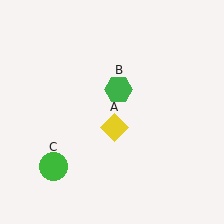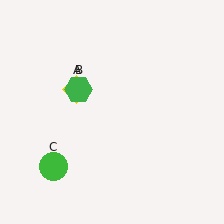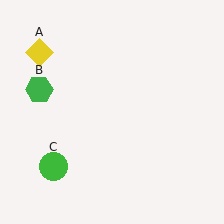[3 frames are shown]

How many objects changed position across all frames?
2 objects changed position: yellow diamond (object A), green hexagon (object B).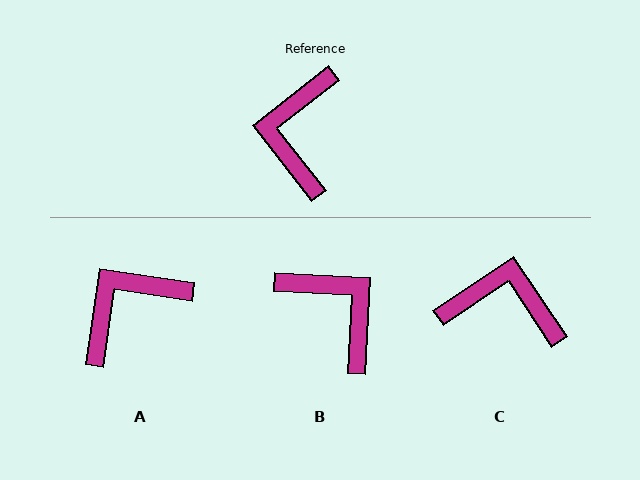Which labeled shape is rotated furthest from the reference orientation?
B, about 131 degrees away.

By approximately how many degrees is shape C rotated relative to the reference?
Approximately 94 degrees clockwise.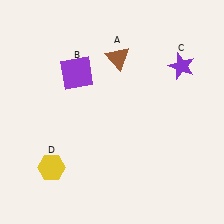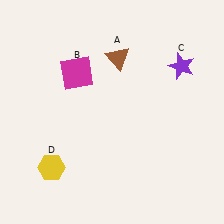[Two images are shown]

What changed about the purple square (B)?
In Image 1, B is purple. In Image 2, it changed to magenta.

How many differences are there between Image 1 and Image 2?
There is 1 difference between the two images.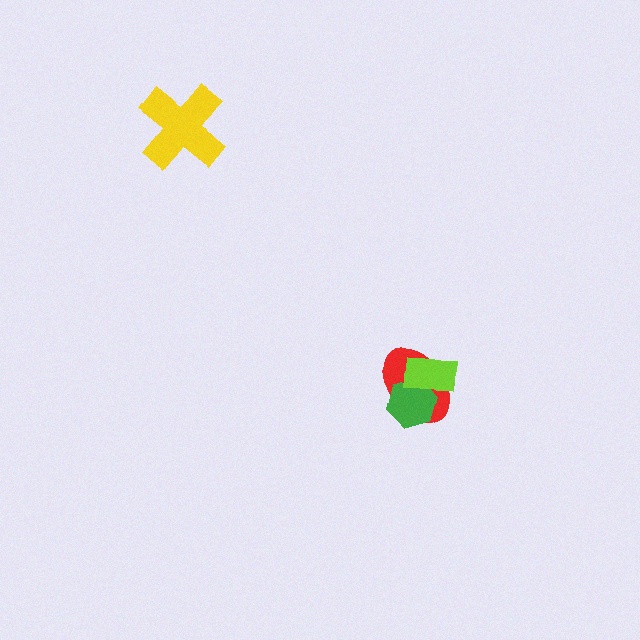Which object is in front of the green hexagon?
The lime rectangle is in front of the green hexagon.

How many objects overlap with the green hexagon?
2 objects overlap with the green hexagon.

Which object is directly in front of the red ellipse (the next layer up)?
The green hexagon is directly in front of the red ellipse.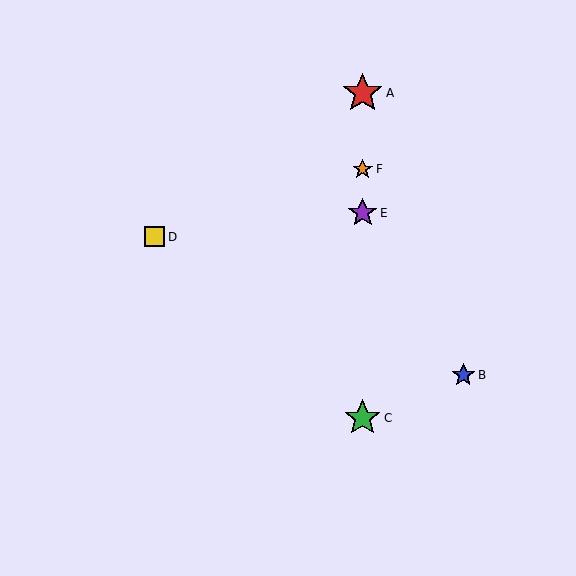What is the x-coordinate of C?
Object C is at x≈363.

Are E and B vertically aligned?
No, E is at x≈363 and B is at x≈463.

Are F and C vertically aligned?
Yes, both are at x≈363.